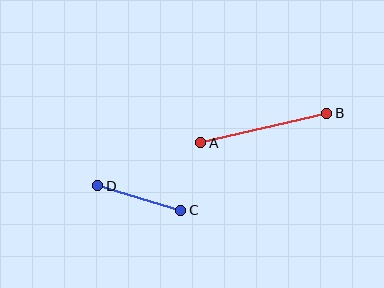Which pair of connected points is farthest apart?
Points A and B are farthest apart.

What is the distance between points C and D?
The distance is approximately 86 pixels.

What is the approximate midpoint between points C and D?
The midpoint is at approximately (139, 198) pixels.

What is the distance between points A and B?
The distance is approximately 129 pixels.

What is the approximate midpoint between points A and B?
The midpoint is at approximately (264, 128) pixels.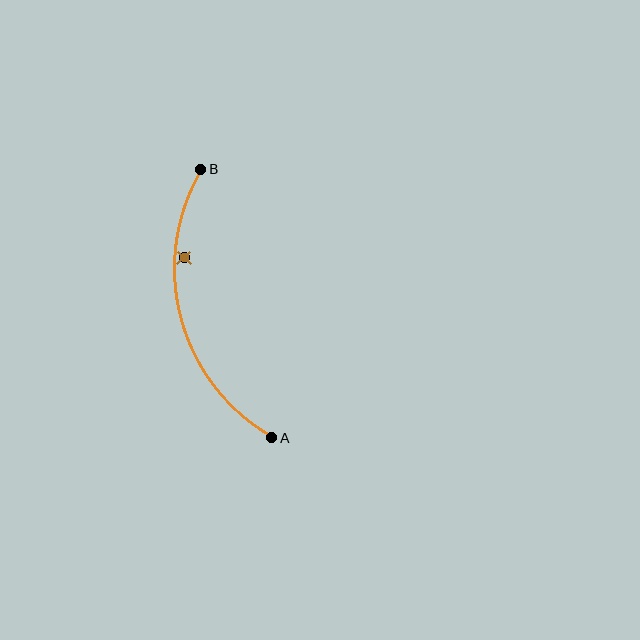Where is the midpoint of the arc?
The arc midpoint is the point on the curve farthest from the straight line joining A and B. It sits to the left of that line.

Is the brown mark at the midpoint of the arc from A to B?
No — the brown mark does not lie on the arc at all. It sits slightly inside the curve.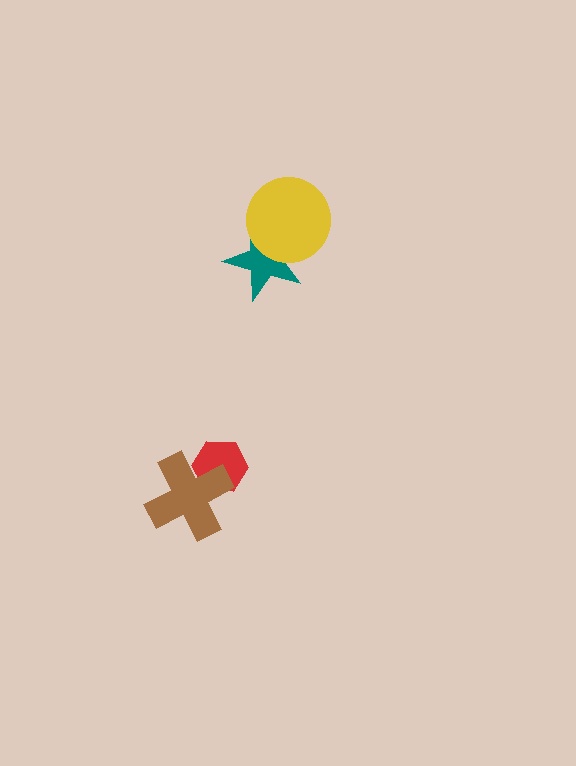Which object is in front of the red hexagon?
The brown cross is in front of the red hexagon.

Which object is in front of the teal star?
The yellow circle is in front of the teal star.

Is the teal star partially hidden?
Yes, it is partially covered by another shape.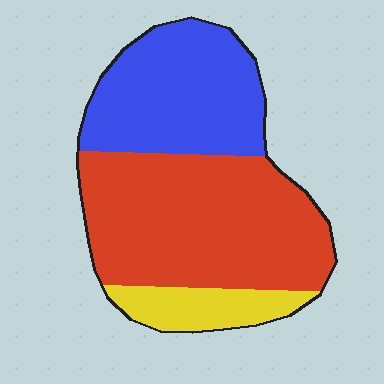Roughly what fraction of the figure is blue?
Blue covers roughly 35% of the figure.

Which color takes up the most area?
Red, at roughly 55%.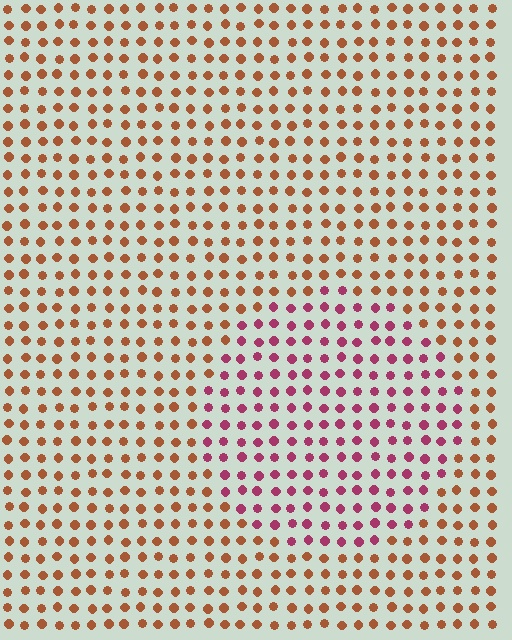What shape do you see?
I see a circle.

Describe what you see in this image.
The image is filled with small brown elements in a uniform arrangement. A circle-shaped region is visible where the elements are tinted to a slightly different hue, forming a subtle color boundary.